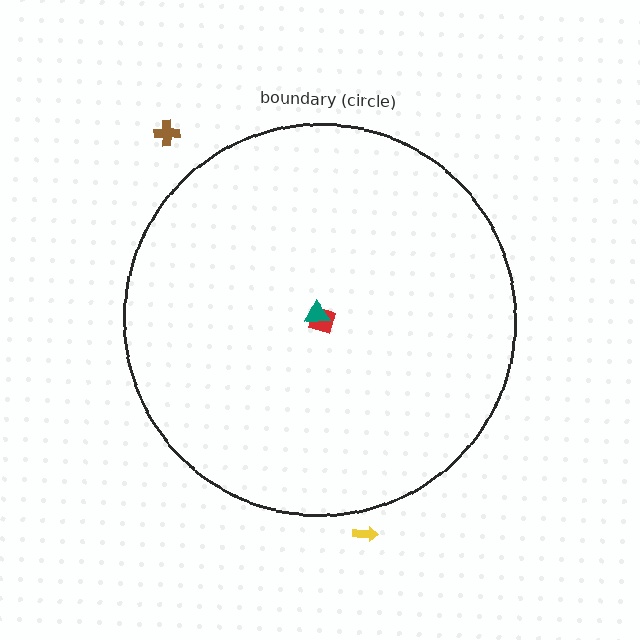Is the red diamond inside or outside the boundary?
Inside.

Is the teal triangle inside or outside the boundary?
Inside.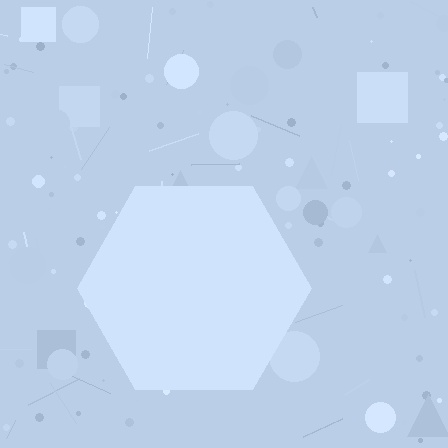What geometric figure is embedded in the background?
A hexagon is embedded in the background.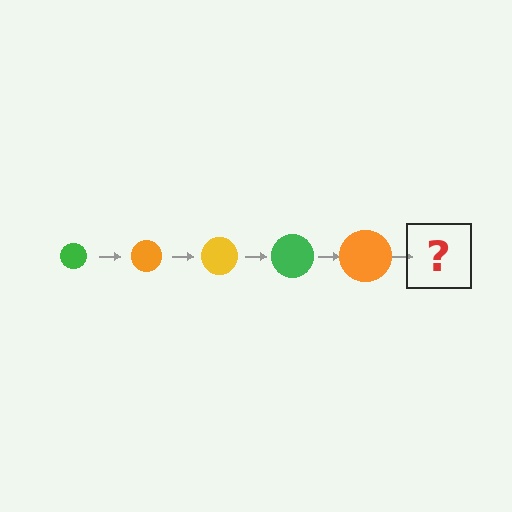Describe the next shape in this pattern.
It should be a yellow circle, larger than the previous one.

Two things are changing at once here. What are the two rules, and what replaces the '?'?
The two rules are that the circle grows larger each step and the color cycles through green, orange, and yellow. The '?' should be a yellow circle, larger than the previous one.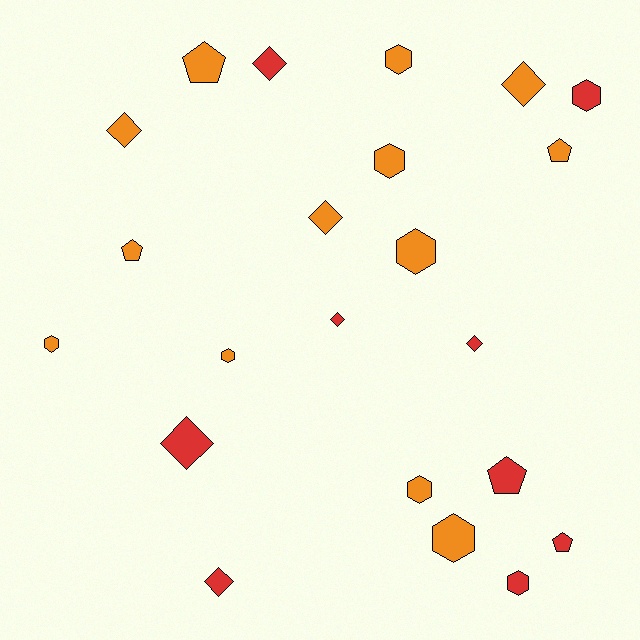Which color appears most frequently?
Orange, with 13 objects.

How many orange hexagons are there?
There are 7 orange hexagons.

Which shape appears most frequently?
Hexagon, with 9 objects.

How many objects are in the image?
There are 22 objects.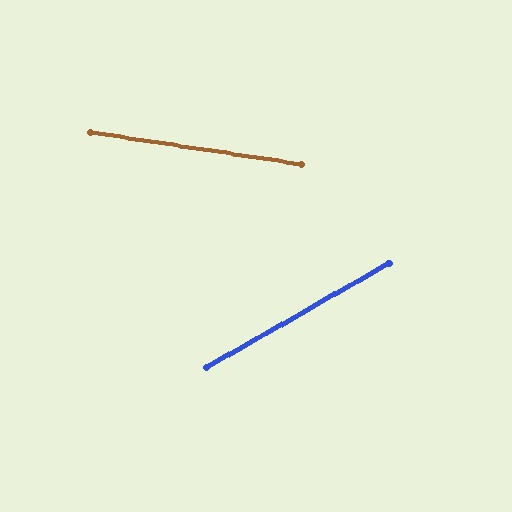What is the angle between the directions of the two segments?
Approximately 38 degrees.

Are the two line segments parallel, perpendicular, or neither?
Neither parallel nor perpendicular — they differ by about 38°.